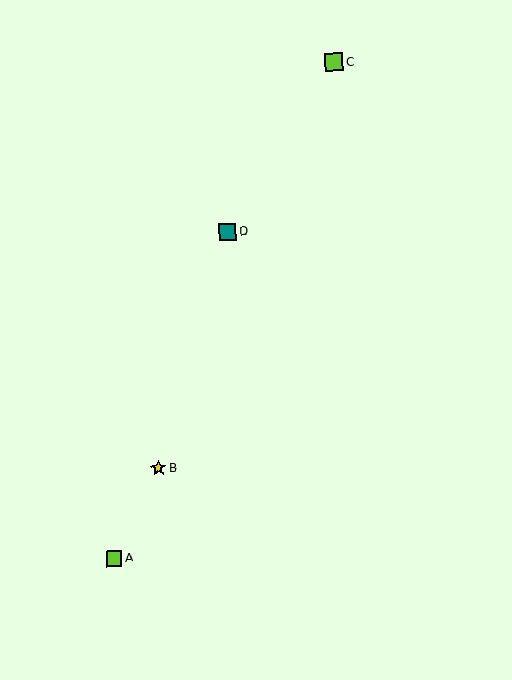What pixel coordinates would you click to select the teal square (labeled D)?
Click at (228, 232) to select the teal square D.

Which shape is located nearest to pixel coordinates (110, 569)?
The lime square (labeled A) at (114, 559) is nearest to that location.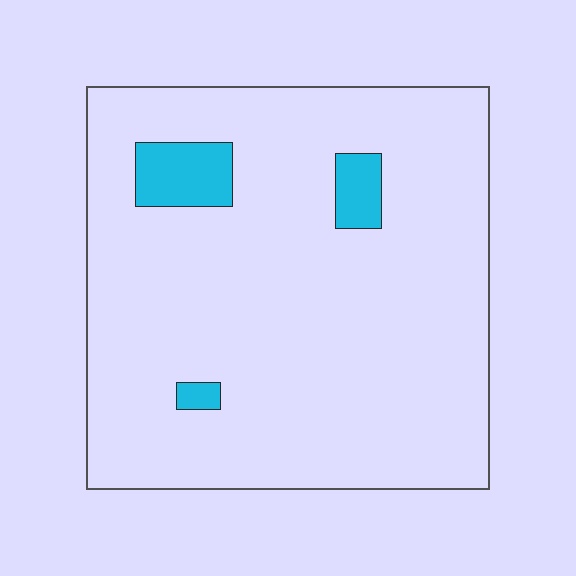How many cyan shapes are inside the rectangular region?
3.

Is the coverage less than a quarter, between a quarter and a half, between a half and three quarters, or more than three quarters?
Less than a quarter.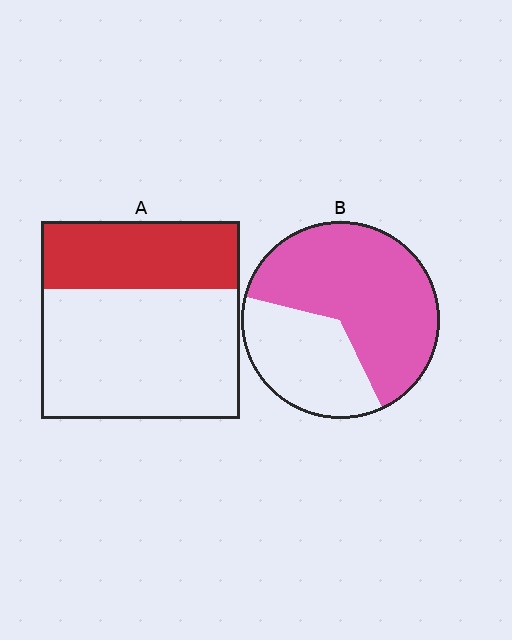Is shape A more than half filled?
No.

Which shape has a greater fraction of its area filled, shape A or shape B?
Shape B.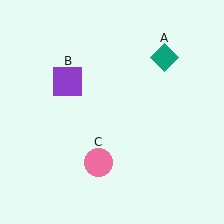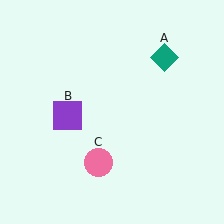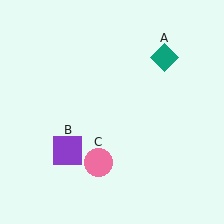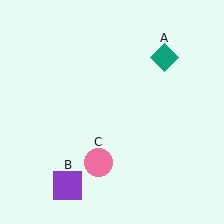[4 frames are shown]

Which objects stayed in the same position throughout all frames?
Teal diamond (object A) and pink circle (object C) remained stationary.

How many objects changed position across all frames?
1 object changed position: purple square (object B).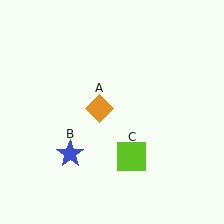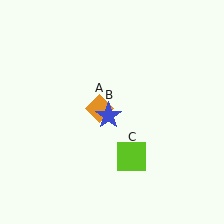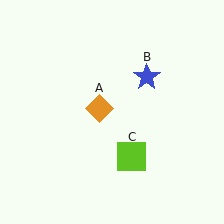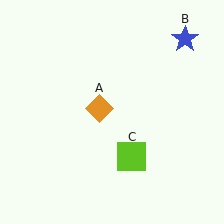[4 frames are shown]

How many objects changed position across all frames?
1 object changed position: blue star (object B).